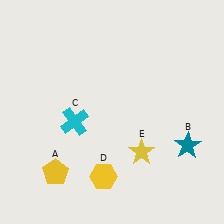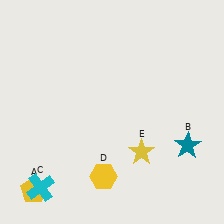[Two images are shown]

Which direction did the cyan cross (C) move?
The cyan cross (C) moved down.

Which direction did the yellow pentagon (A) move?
The yellow pentagon (A) moved left.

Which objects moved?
The objects that moved are: the yellow pentagon (A), the cyan cross (C).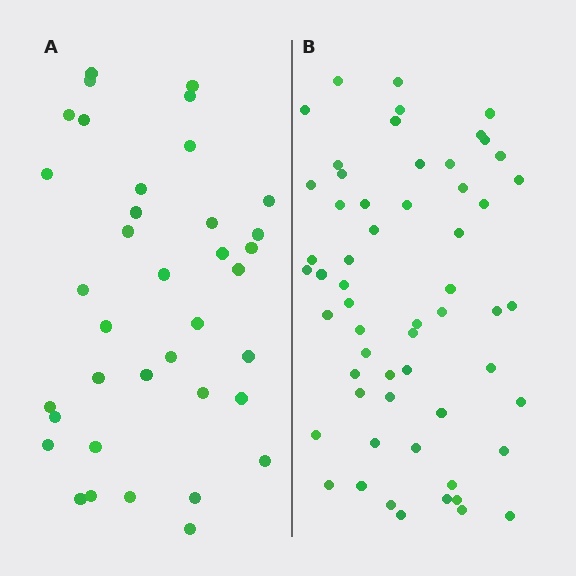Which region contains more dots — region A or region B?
Region B (the right region) has more dots.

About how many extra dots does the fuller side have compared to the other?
Region B has approximately 20 more dots than region A.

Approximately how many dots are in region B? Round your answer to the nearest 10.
About 60 dots. (The exact count is 58, which rounds to 60.)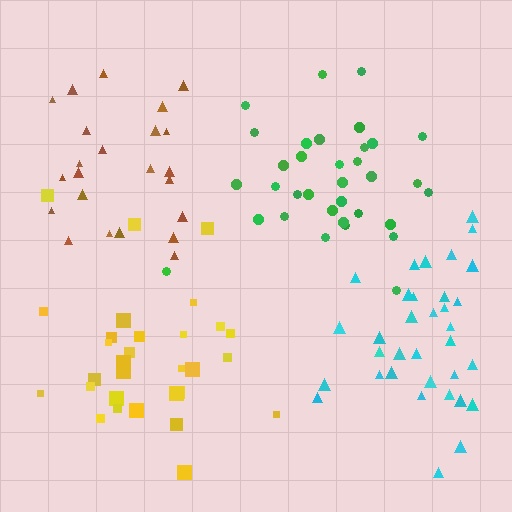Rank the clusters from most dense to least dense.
green, cyan, brown, yellow.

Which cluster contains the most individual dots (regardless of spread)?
Cyan (34).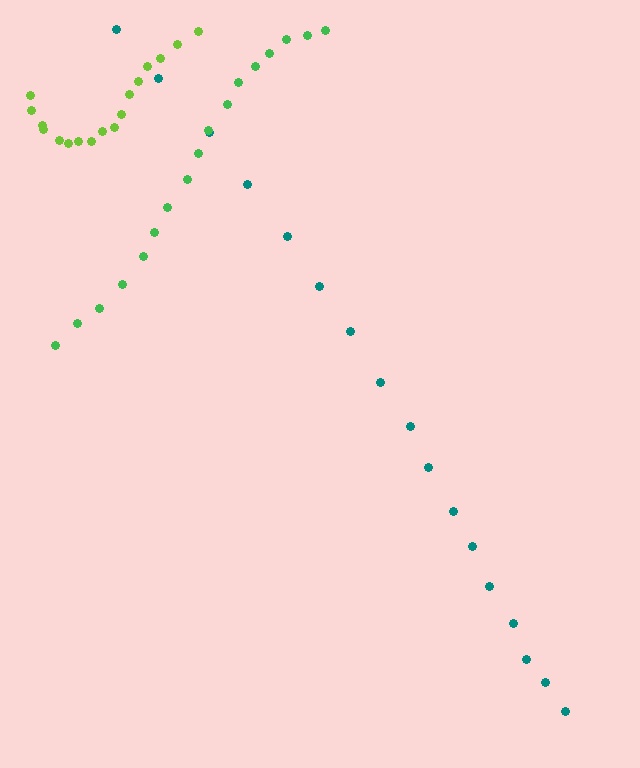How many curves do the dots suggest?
There are 3 distinct paths.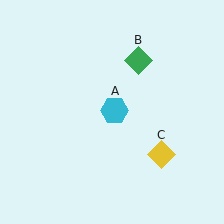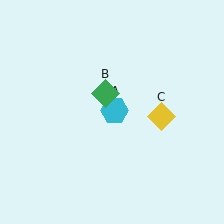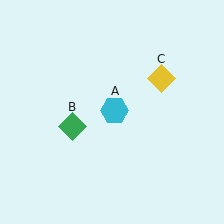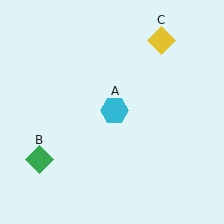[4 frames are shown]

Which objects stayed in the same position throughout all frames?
Cyan hexagon (object A) remained stationary.